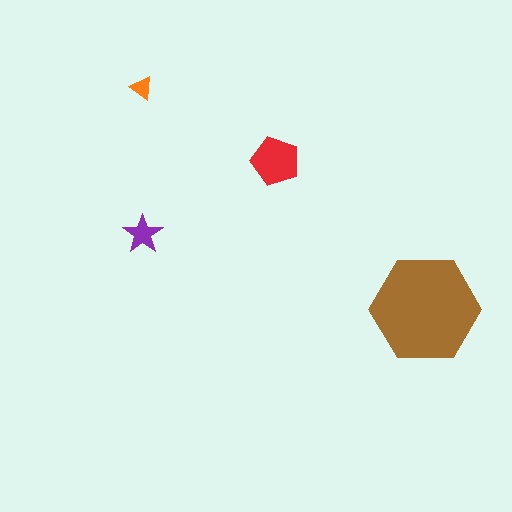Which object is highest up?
The orange triangle is topmost.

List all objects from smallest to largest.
The orange triangle, the purple star, the red pentagon, the brown hexagon.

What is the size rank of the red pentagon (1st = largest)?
2nd.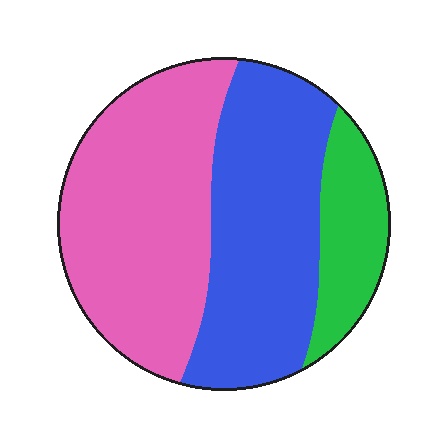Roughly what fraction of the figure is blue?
Blue takes up between a third and a half of the figure.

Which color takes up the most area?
Pink, at roughly 45%.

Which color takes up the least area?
Green, at roughly 15%.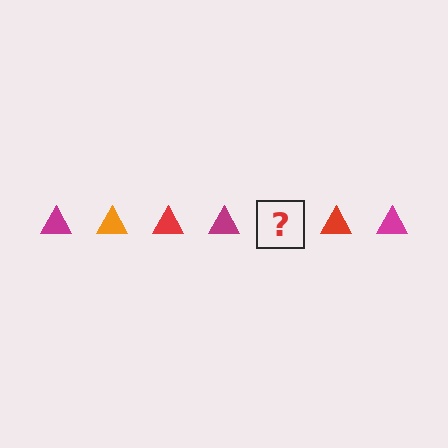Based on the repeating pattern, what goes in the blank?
The blank should be an orange triangle.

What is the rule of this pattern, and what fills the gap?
The rule is that the pattern cycles through magenta, orange, red triangles. The gap should be filled with an orange triangle.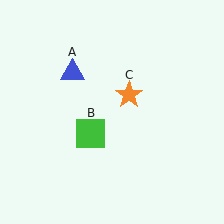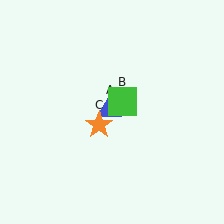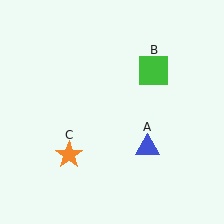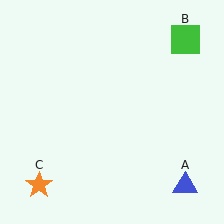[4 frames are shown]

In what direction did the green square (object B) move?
The green square (object B) moved up and to the right.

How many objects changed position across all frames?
3 objects changed position: blue triangle (object A), green square (object B), orange star (object C).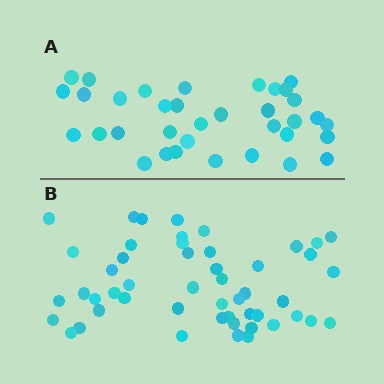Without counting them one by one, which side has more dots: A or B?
Region B (the bottom region) has more dots.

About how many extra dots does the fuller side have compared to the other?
Region B has approximately 15 more dots than region A.